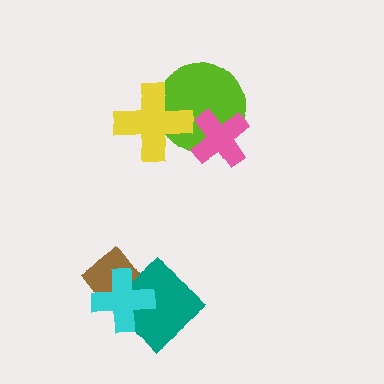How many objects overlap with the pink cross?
1 object overlaps with the pink cross.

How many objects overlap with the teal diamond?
2 objects overlap with the teal diamond.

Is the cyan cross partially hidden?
No, no other shape covers it.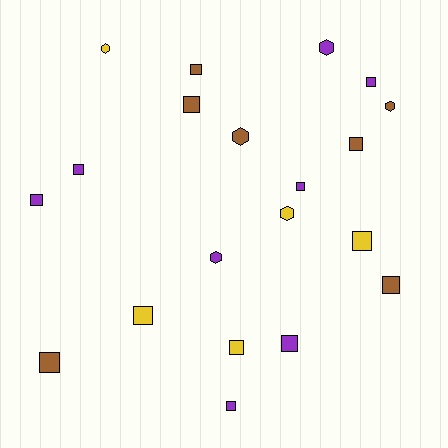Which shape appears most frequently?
Square, with 14 objects.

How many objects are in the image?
There are 20 objects.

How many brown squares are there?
There are 5 brown squares.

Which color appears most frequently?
Purple, with 8 objects.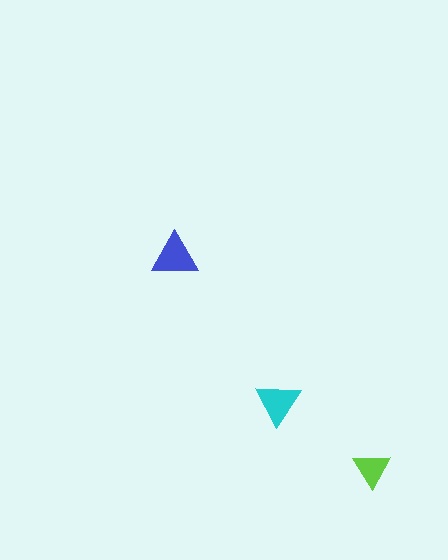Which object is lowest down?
The lime triangle is bottommost.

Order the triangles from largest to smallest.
the blue one, the cyan one, the lime one.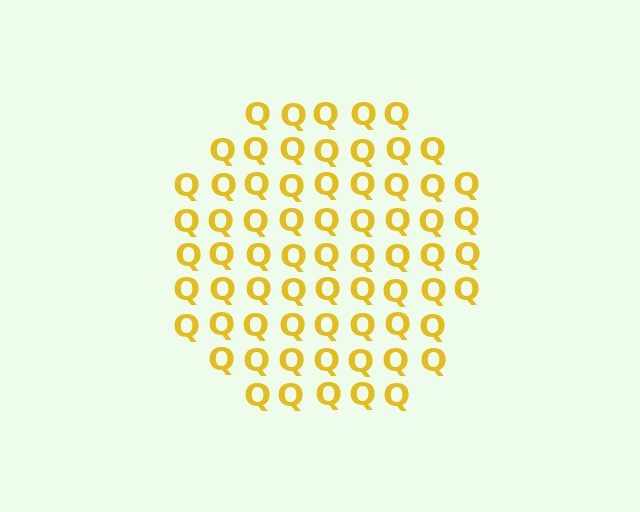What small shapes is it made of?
It is made of small letter Q's.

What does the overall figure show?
The overall figure shows a circle.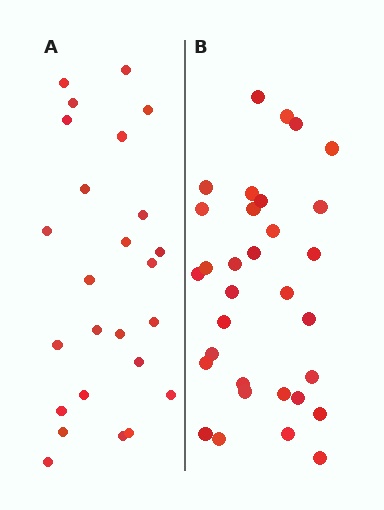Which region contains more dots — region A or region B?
Region B (the right region) has more dots.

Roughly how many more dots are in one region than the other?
Region B has roughly 8 or so more dots than region A.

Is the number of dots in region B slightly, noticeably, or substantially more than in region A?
Region B has noticeably more, but not dramatically so. The ratio is roughly 1.3 to 1.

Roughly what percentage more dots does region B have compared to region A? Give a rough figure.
About 30% more.